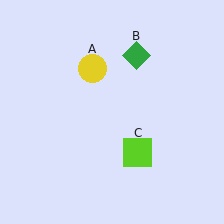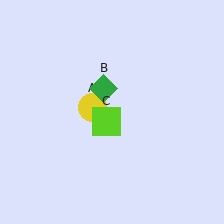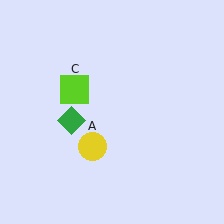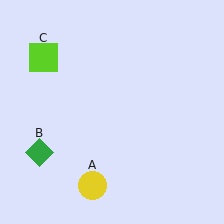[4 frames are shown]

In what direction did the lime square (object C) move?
The lime square (object C) moved up and to the left.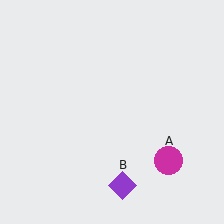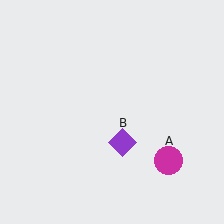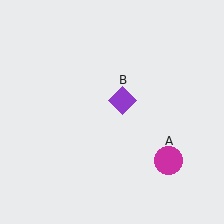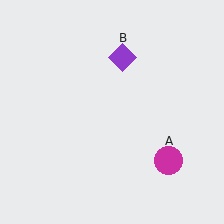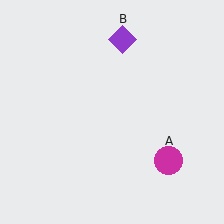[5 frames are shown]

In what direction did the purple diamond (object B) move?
The purple diamond (object B) moved up.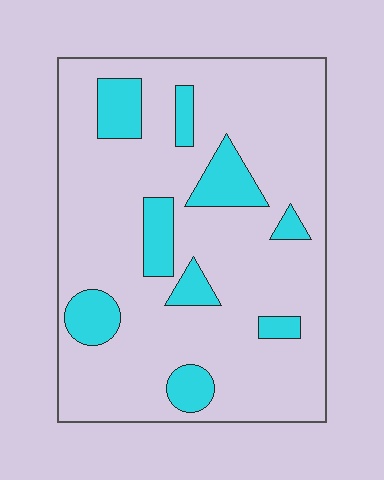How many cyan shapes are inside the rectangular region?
9.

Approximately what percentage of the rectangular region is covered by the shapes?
Approximately 20%.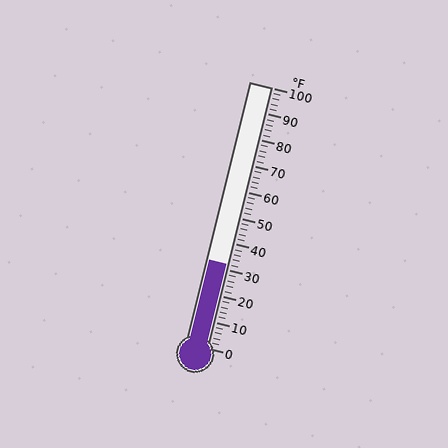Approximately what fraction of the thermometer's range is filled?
The thermometer is filled to approximately 30% of its range.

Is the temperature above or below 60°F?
The temperature is below 60°F.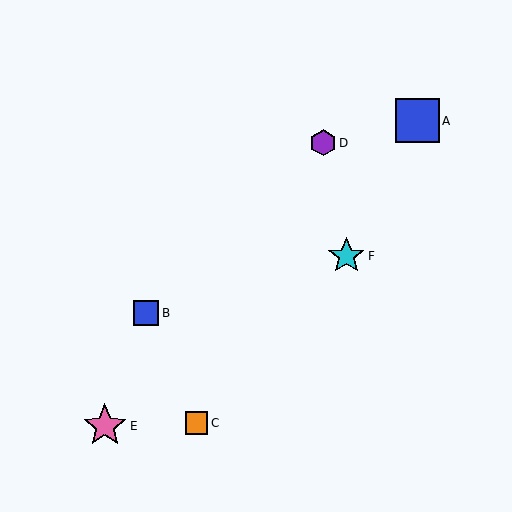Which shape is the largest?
The pink star (labeled E) is the largest.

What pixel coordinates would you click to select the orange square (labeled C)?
Click at (196, 423) to select the orange square C.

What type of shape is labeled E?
Shape E is a pink star.